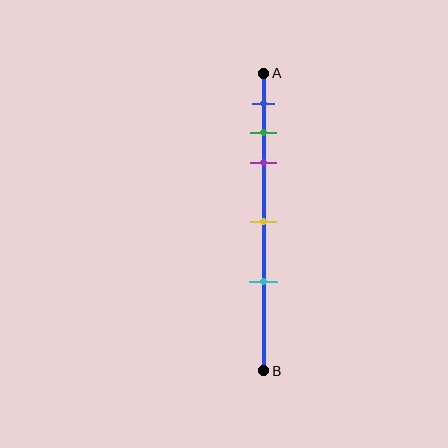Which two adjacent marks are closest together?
The green and purple marks are the closest adjacent pair.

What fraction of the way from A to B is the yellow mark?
The yellow mark is approximately 50% (0.5) of the way from A to B.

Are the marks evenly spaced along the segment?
No, the marks are not evenly spaced.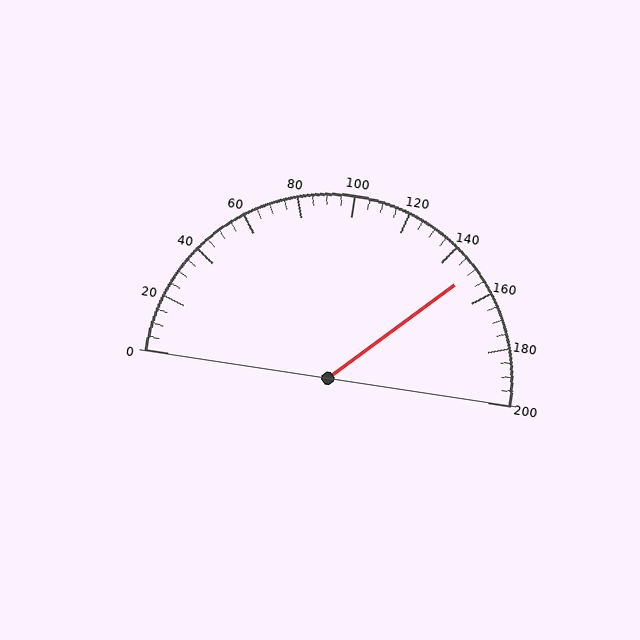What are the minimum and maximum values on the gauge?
The gauge ranges from 0 to 200.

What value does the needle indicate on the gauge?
The needle indicates approximately 150.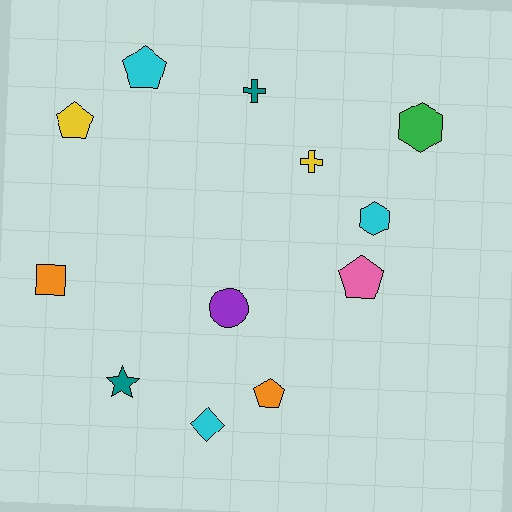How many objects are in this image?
There are 12 objects.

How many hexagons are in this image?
There are 2 hexagons.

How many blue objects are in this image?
There are no blue objects.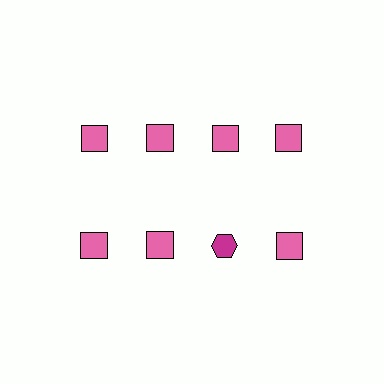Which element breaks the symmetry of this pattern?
The magenta hexagon in the second row, center column breaks the symmetry. All other shapes are pink squares.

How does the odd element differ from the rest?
It differs in both color (magenta instead of pink) and shape (hexagon instead of square).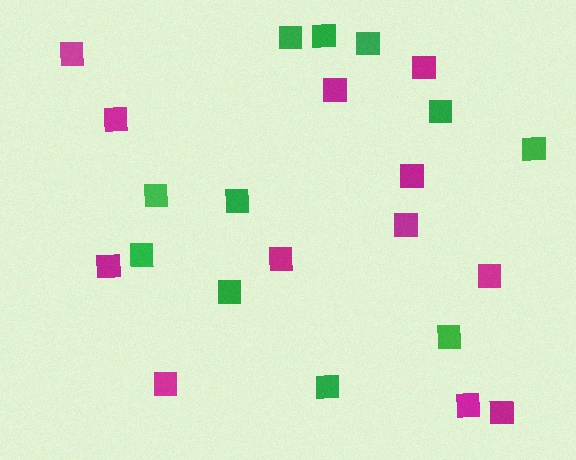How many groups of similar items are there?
There are 2 groups: one group of magenta squares (12) and one group of green squares (11).